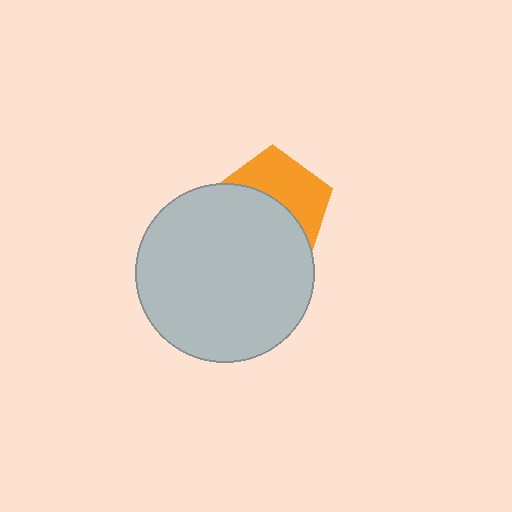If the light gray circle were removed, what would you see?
You would see the complete orange pentagon.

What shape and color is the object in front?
The object in front is a light gray circle.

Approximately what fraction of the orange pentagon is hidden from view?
Roughly 55% of the orange pentagon is hidden behind the light gray circle.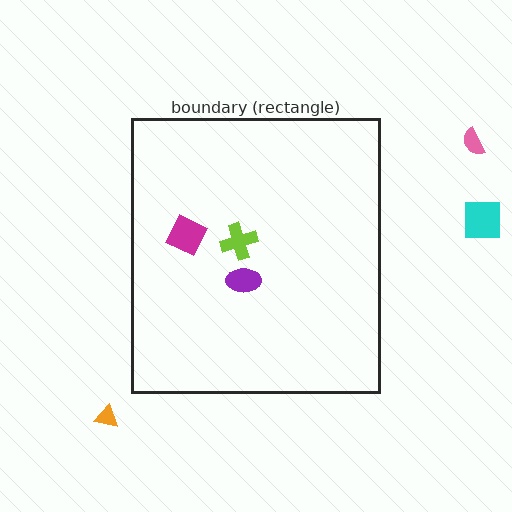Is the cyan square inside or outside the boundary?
Outside.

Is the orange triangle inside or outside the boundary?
Outside.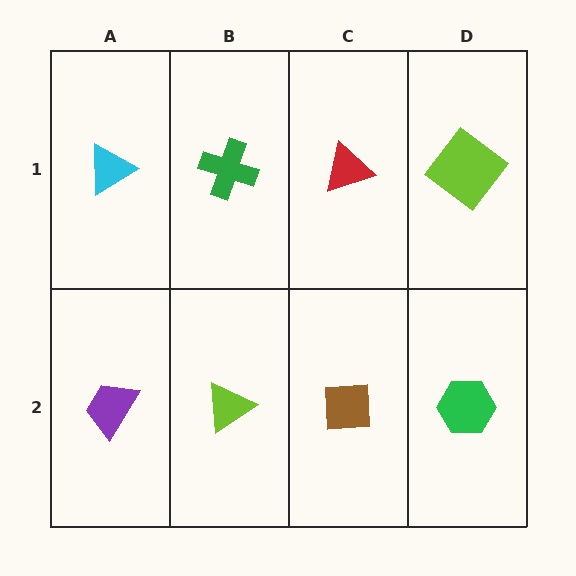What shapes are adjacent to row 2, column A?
A cyan triangle (row 1, column A), a lime triangle (row 2, column B).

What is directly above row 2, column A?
A cyan triangle.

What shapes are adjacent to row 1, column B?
A lime triangle (row 2, column B), a cyan triangle (row 1, column A), a red triangle (row 1, column C).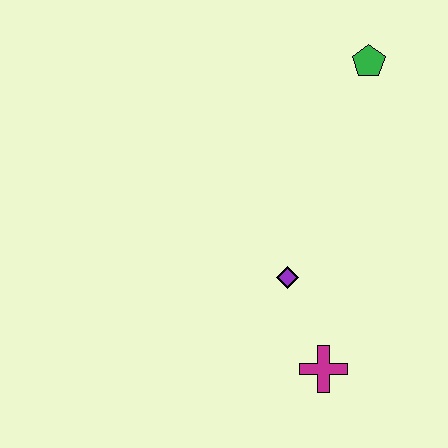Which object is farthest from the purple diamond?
The green pentagon is farthest from the purple diamond.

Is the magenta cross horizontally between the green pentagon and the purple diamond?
Yes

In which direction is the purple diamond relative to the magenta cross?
The purple diamond is above the magenta cross.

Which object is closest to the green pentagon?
The purple diamond is closest to the green pentagon.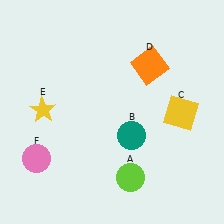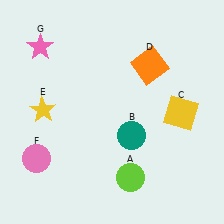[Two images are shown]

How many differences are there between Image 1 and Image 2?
There is 1 difference between the two images.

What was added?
A pink star (G) was added in Image 2.